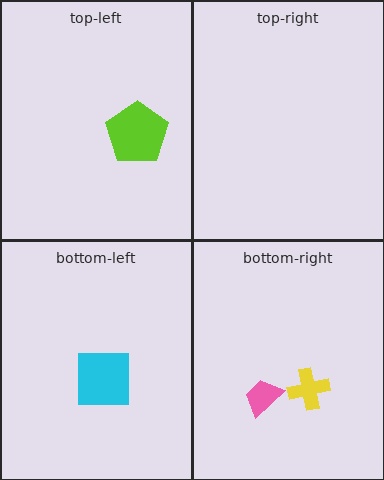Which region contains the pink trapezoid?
The bottom-right region.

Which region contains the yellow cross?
The bottom-right region.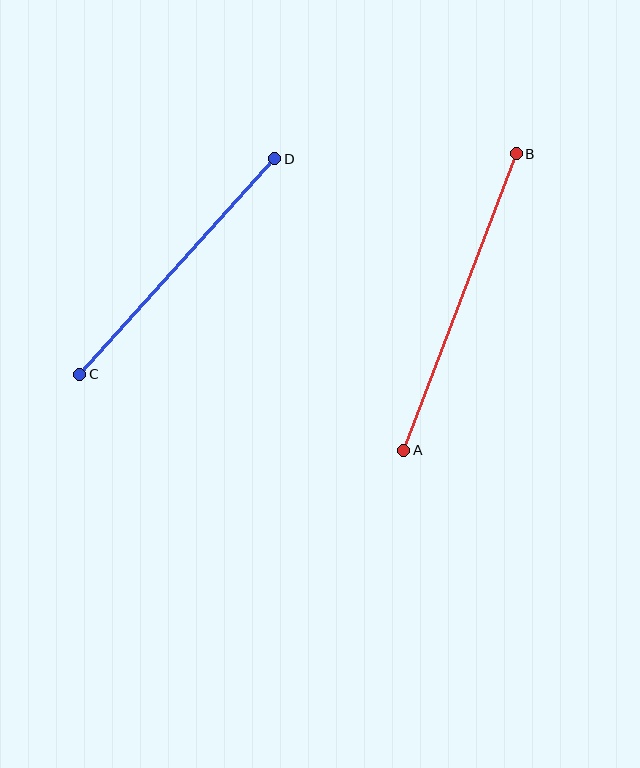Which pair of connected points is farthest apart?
Points A and B are farthest apart.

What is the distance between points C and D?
The distance is approximately 291 pixels.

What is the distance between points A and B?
The distance is approximately 317 pixels.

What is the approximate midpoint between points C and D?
The midpoint is at approximately (177, 267) pixels.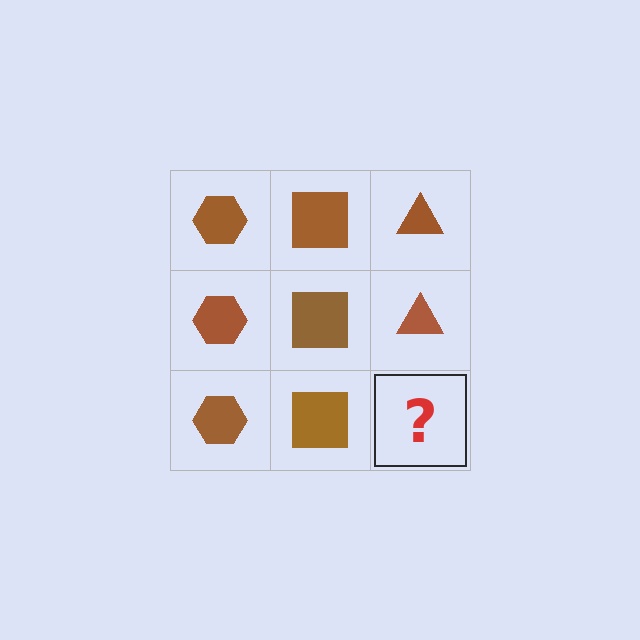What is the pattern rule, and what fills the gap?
The rule is that each column has a consistent shape. The gap should be filled with a brown triangle.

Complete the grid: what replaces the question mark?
The question mark should be replaced with a brown triangle.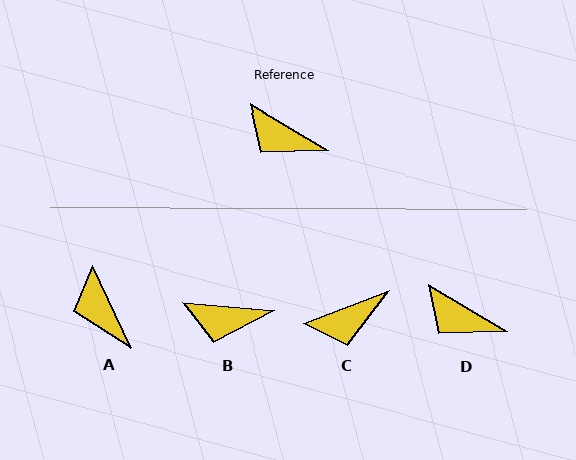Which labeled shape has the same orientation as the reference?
D.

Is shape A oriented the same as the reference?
No, it is off by about 34 degrees.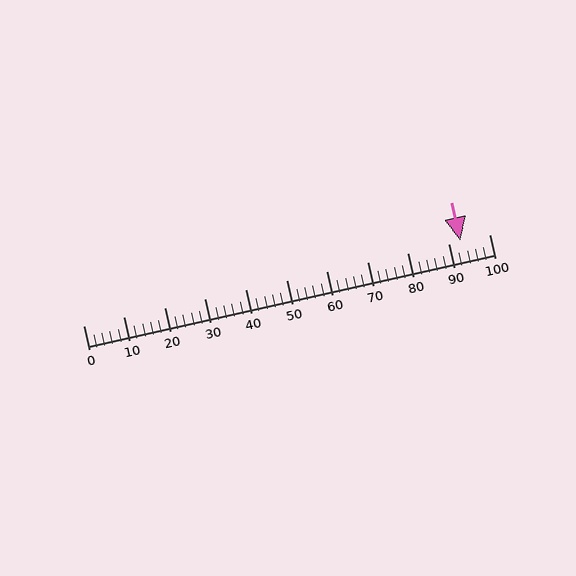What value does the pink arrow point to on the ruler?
The pink arrow points to approximately 93.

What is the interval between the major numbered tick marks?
The major tick marks are spaced 10 units apart.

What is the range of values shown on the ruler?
The ruler shows values from 0 to 100.